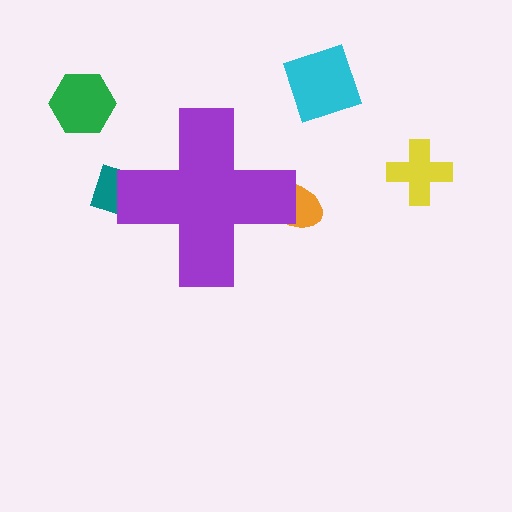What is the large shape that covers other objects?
A purple cross.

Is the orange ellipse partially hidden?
Yes, the orange ellipse is partially hidden behind the purple cross.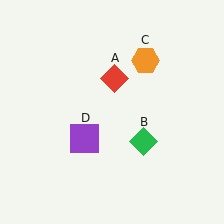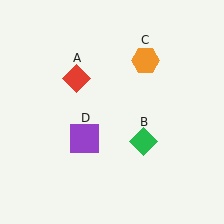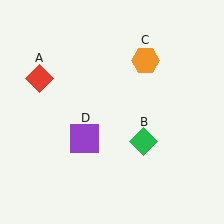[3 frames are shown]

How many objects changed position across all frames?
1 object changed position: red diamond (object A).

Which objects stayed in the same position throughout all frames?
Green diamond (object B) and orange hexagon (object C) and purple square (object D) remained stationary.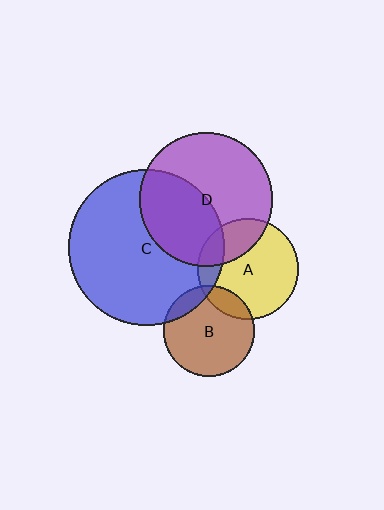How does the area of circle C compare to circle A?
Approximately 2.4 times.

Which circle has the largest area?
Circle C (blue).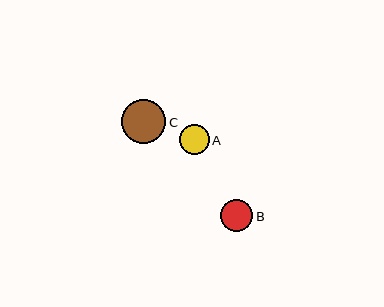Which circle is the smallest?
Circle A is the smallest with a size of approximately 30 pixels.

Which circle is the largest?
Circle C is the largest with a size of approximately 44 pixels.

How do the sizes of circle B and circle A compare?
Circle B and circle A are approximately the same size.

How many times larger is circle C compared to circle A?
Circle C is approximately 1.5 times the size of circle A.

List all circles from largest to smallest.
From largest to smallest: C, B, A.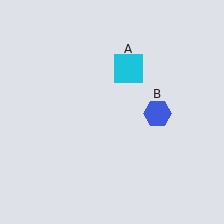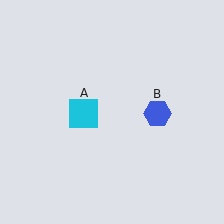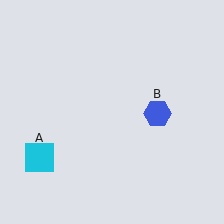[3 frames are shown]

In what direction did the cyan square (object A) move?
The cyan square (object A) moved down and to the left.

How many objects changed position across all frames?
1 object changed position: cyan square (object A).